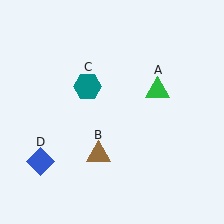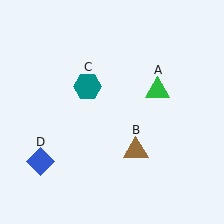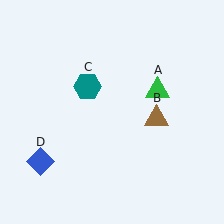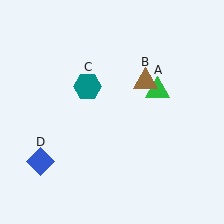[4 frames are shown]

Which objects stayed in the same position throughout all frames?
Green triangle (object A) and teal hexagon (object C) and blue diamond (object D) remained stationary.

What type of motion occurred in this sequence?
The brown triangle (object B) rotated counterclockwise around the center of the scene.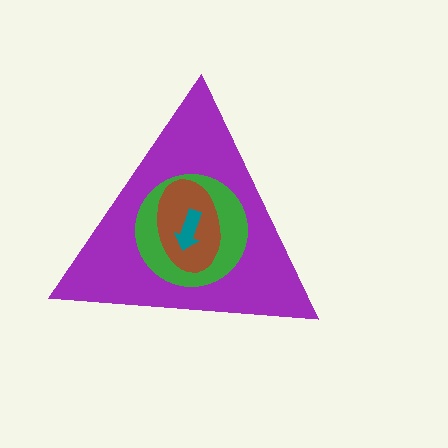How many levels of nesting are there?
4.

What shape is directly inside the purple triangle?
The green circle.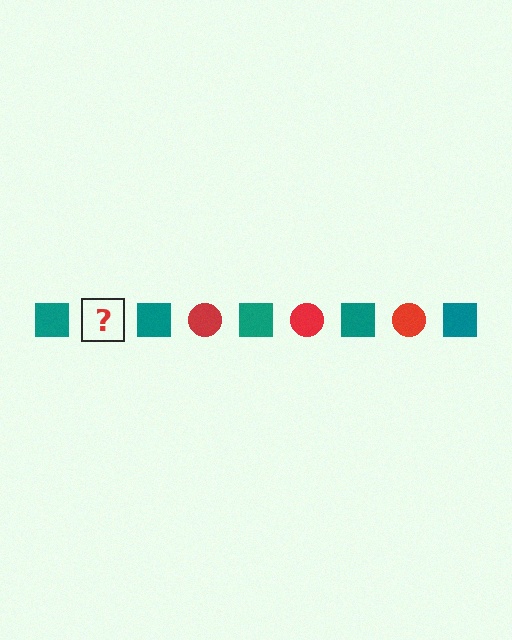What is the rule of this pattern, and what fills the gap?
The rule is that the pattern alternates between teal square and red circle. The gap should be filled with a red circle.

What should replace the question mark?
The question mark should be replaced with a red circle.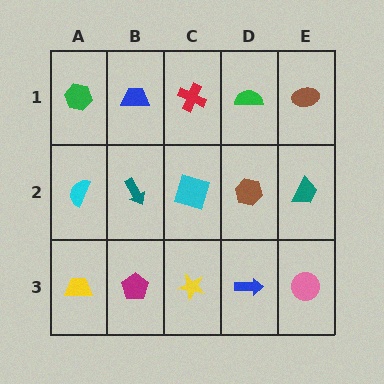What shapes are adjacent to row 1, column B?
A teal arrow (row 2, column B), a green hexagon (row 1, column A), a red cross (row 1, column C).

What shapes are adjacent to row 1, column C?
A cyan square (row 2, column C), a blue trapezoid (row 1, column B), a green semicircle (row 1, column D).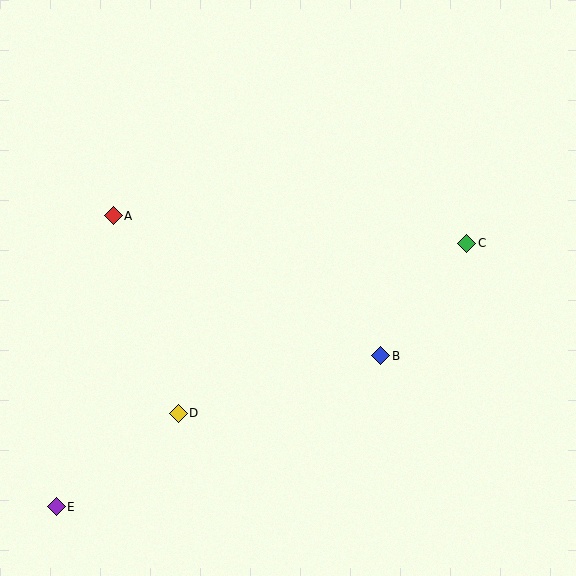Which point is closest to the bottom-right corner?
Point B is closest to the bottom-right corner.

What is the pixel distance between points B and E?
The distance between B and E is 358 pixels.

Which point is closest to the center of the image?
Point B at (381, 356) is closest to the center.